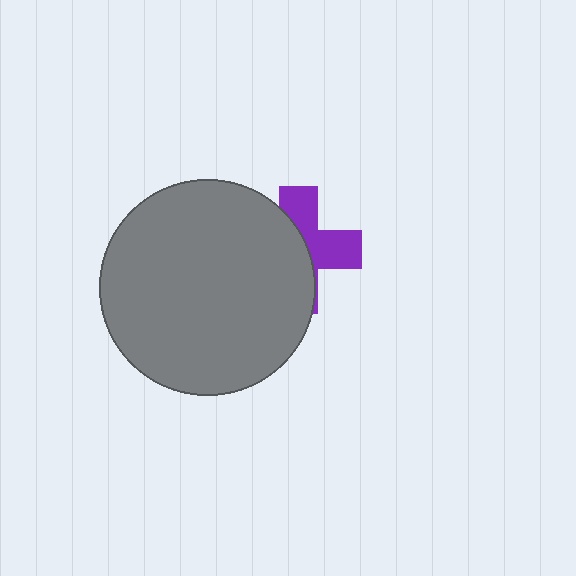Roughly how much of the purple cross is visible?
A small part of it is visible (roughly 43%).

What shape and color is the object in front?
The object in front is a gray circle.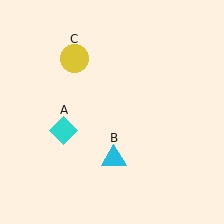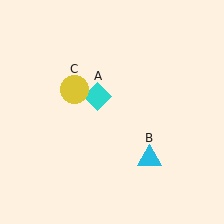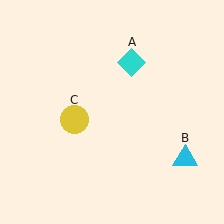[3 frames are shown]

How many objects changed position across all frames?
3 objects changed position: cyan diamond (object A), cyan triangle (object B), yellow circle (object C).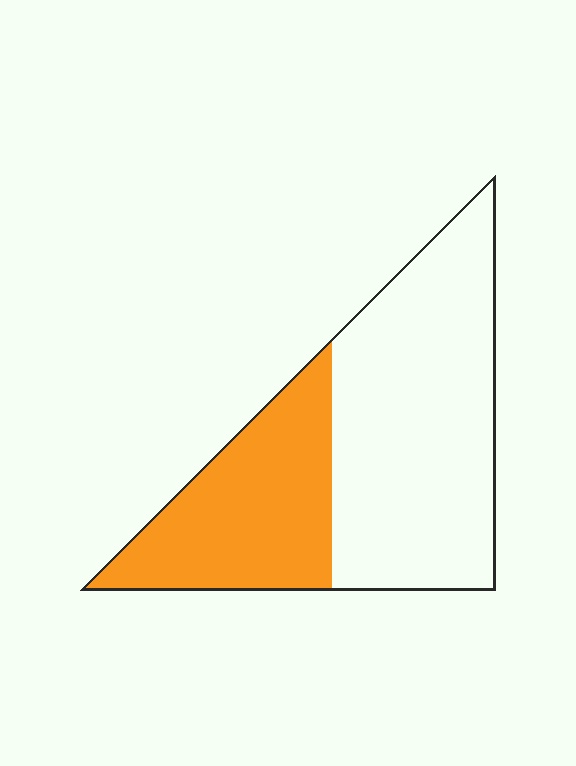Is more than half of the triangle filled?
No.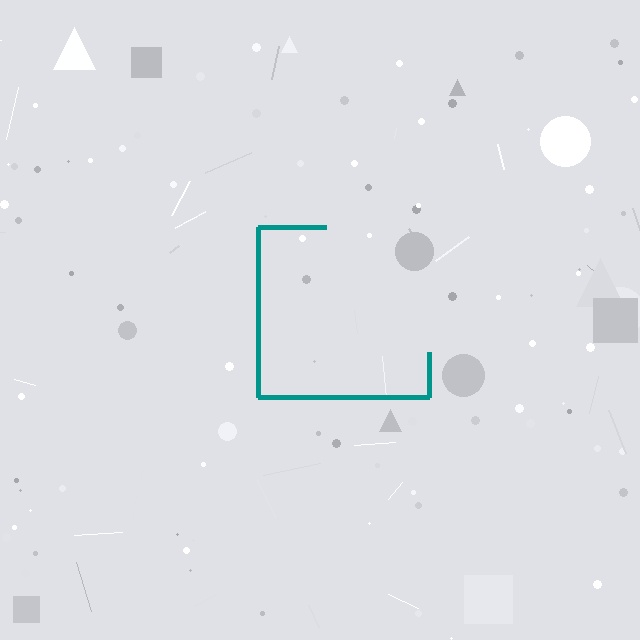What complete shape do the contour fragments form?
The contour fragments form a square.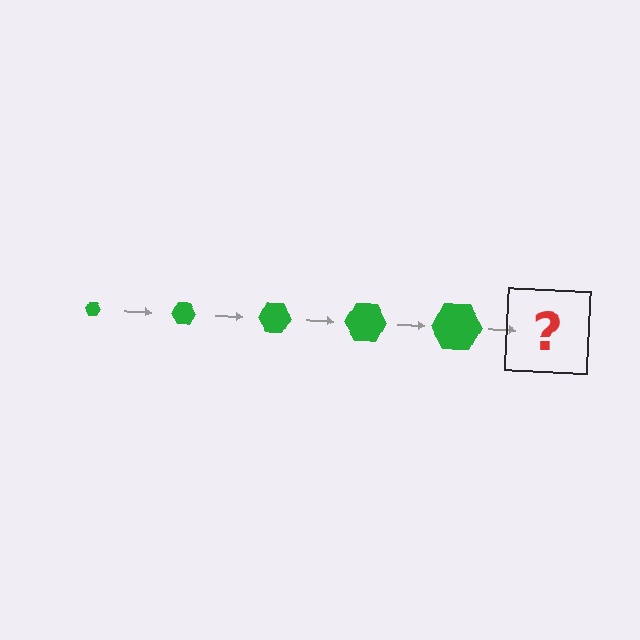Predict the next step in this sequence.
The next step is a green hexagon, larger than the previous one.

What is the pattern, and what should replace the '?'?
The pattern is that the hexagon gets progressively larger each step. The '?' should be a green hexagon, larger than the previous one.